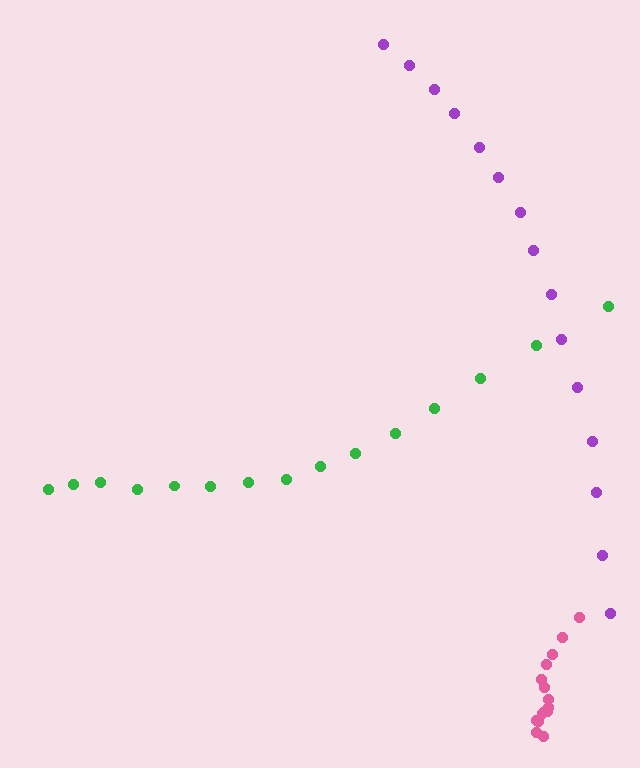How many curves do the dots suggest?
There are 3 distinct paths.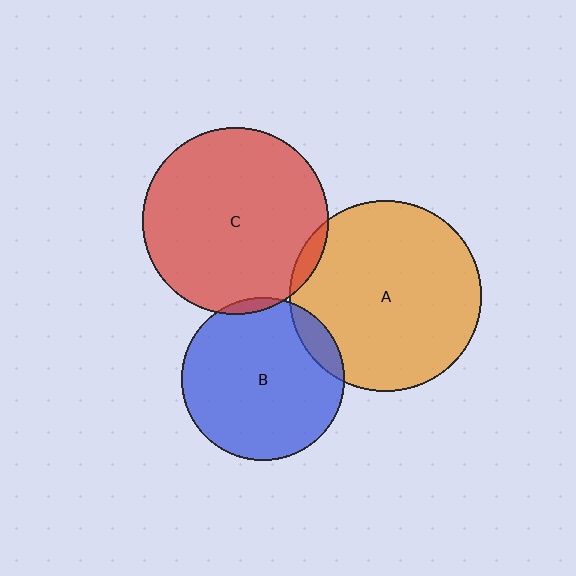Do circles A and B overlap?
Yes.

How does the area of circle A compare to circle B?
Approximately 1.4 times.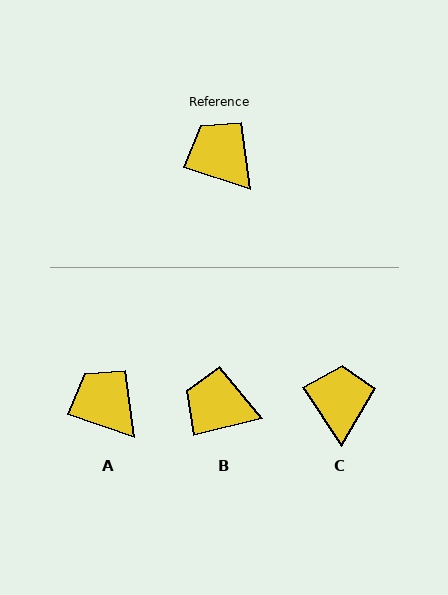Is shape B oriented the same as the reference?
No, it is off by about 32 degrees.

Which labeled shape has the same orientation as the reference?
A.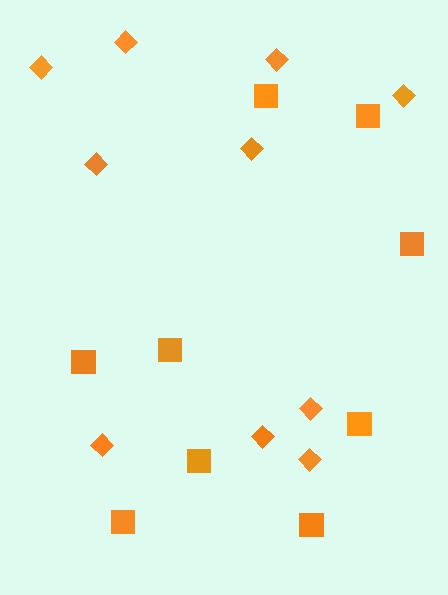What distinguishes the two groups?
There are 2 groups: one group of diamonds (10) and one group of squares (9).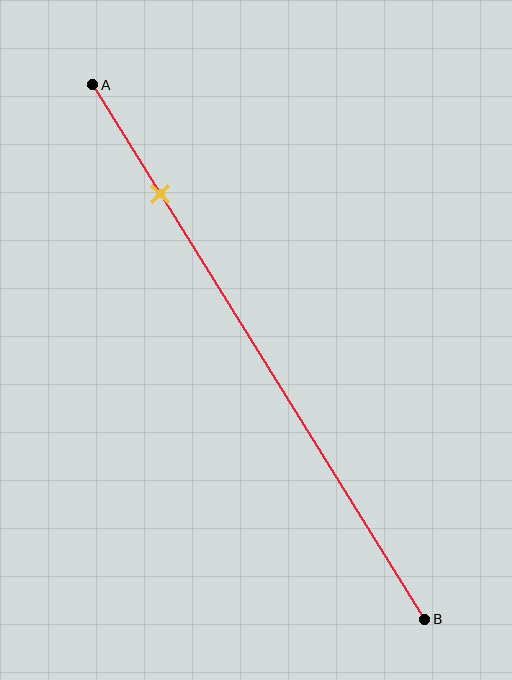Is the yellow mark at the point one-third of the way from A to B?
No, the mark is at about 20% from A, not at the 33% one-third point.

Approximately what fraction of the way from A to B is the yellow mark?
The yellow mark is approximately 20% of the way from A to B.